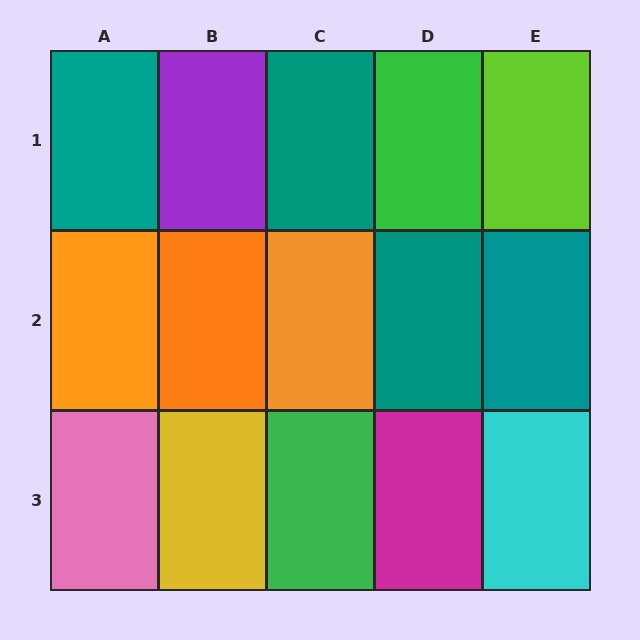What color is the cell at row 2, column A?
Orange.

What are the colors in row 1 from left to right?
Teal, purple, teal, green, lime.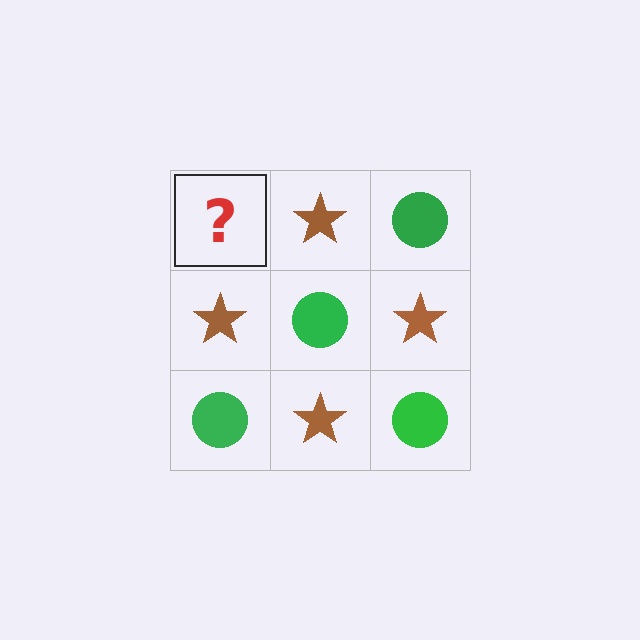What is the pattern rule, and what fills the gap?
The rule is that it alternates green circle and brown star in a checkerboard pattern. The gap should be filled with a green circle.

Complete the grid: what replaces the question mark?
The question mark should be replaced with a green circle.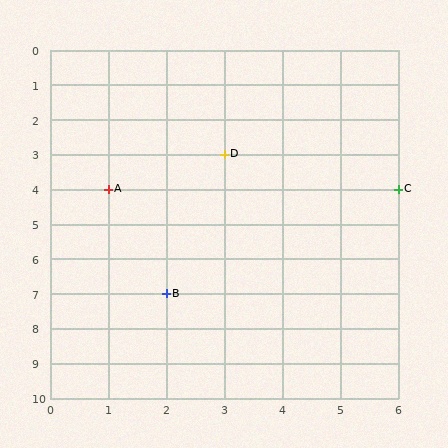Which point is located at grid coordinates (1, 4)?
Point A is at (1, 4).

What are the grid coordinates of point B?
Point B is at grid coordinates (2, 7).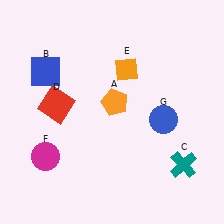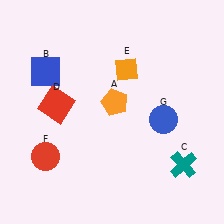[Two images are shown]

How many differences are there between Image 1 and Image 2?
There is 1 difference between the two images.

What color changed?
The circle (F) changed from magenta in Image 1 to red in Image 2.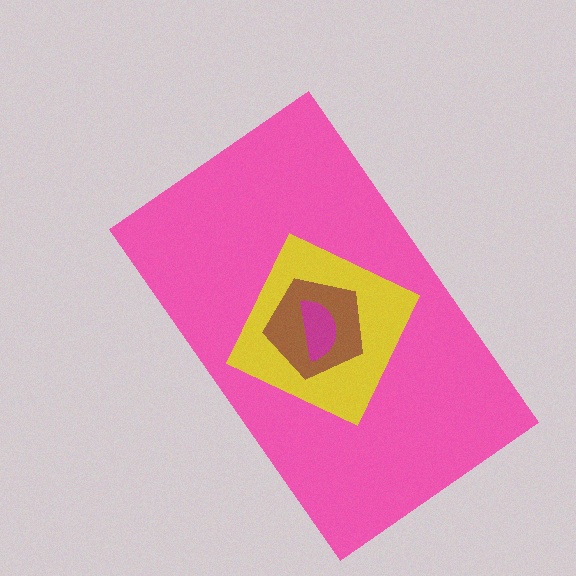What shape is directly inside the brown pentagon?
The magenta semicircle.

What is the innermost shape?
The magenta semicircle.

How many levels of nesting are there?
4.